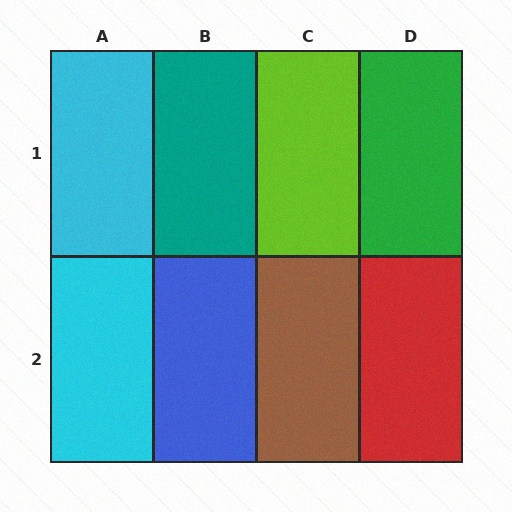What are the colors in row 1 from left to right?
Cyan, teal, lime, green.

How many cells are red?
1 cell is red.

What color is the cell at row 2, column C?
Brown.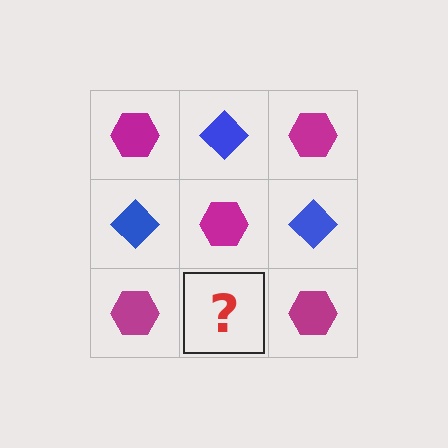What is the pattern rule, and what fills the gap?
The rule is that it alternates magenta hexagon and blue diamond in a checkerboard pattern. The gap should be filled with a blue diamond.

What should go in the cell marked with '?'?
The missing cell should contain a blue diamond.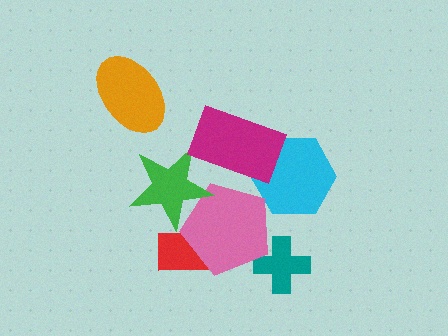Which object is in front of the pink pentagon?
The green star is in front of the pink pentagon.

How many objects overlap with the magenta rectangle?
2 objects overlap with the magenta rectangle.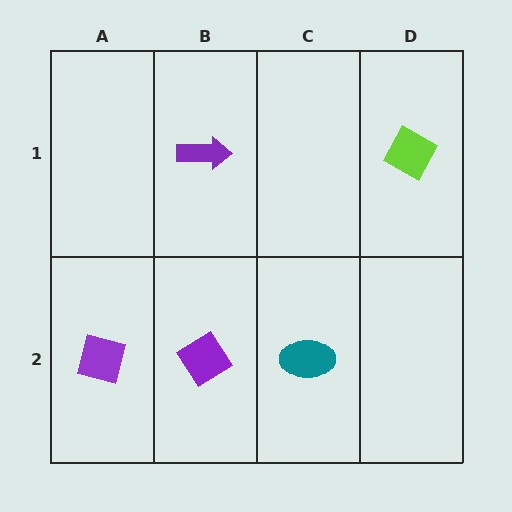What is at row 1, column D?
A lime diamond.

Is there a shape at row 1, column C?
No, that cell is empty.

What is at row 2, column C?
A teal ellipse.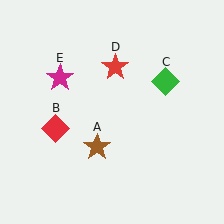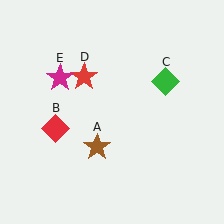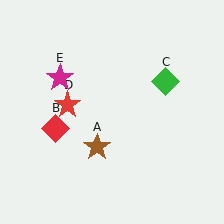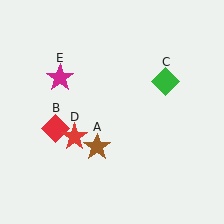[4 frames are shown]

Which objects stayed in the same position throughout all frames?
Brown star (object A) and red diamond (object B) and green diamond (object C) and magenta star (object E) remained stationary.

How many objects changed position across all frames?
1 object changed position: red star (object D).